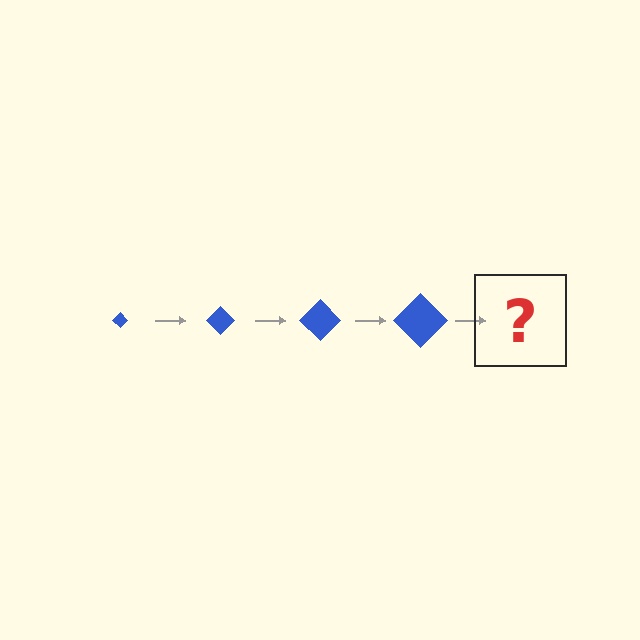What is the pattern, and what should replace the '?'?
The pattern is that the diamond gets progressively larger each step. The '?' should be a blue diamond, larger than the previous one.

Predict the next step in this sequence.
The next step is a blue diamond, larger than the previous one.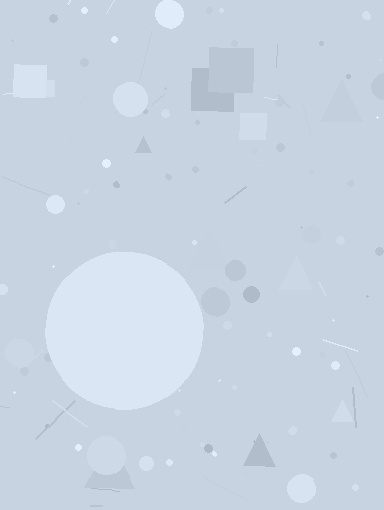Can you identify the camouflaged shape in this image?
The camouflaged shape is a circle.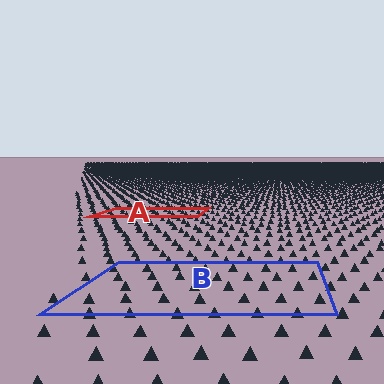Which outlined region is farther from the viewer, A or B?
Region A is farther from the viewer — the texture elements inside it appear smaller and more densely packed.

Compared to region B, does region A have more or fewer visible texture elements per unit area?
Region A has more texture elements per unit area — they are packed more densely because it is farther away.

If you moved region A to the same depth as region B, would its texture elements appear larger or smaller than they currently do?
They would appear larger. At a closer depth, the same texture elements are projected at a bigger on-screen size.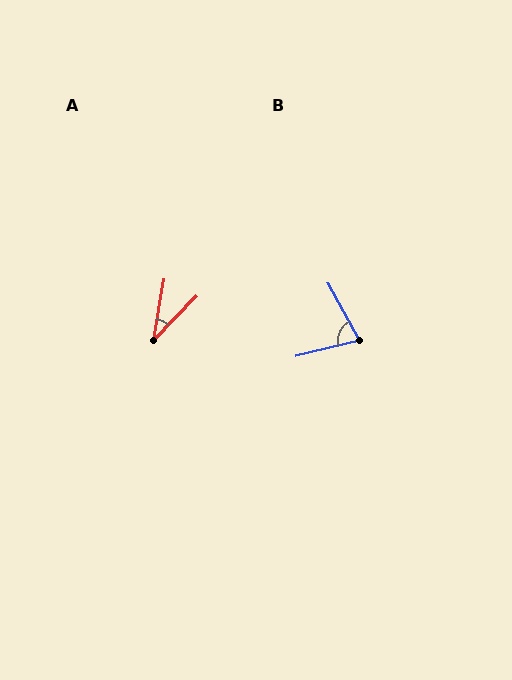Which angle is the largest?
B, at approximately 75 degrees.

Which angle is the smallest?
A, at approximately 35 degrees.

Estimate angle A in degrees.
Approximately 35 degrees.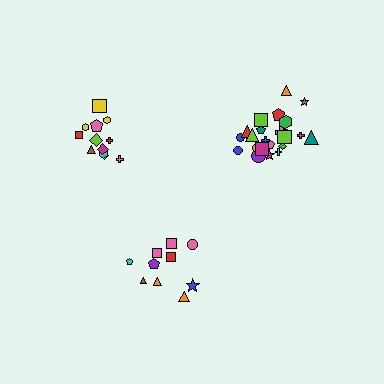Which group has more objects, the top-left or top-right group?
The top-right group.